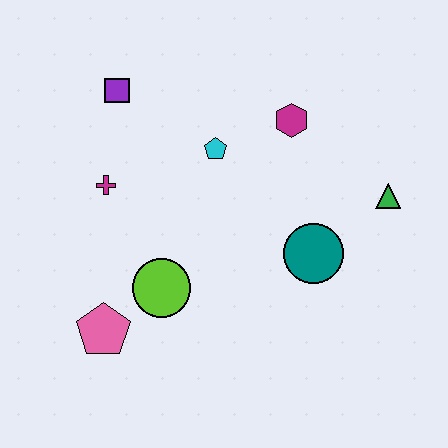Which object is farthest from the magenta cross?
The green triangle is farthest from the magenta cross.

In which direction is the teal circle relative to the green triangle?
The teal circle is to the left of the green triangle.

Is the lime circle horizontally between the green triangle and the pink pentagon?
Yes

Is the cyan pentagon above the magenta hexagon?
No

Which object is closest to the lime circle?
The pink pentagon is closest to the lime circle.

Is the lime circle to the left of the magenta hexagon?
Yes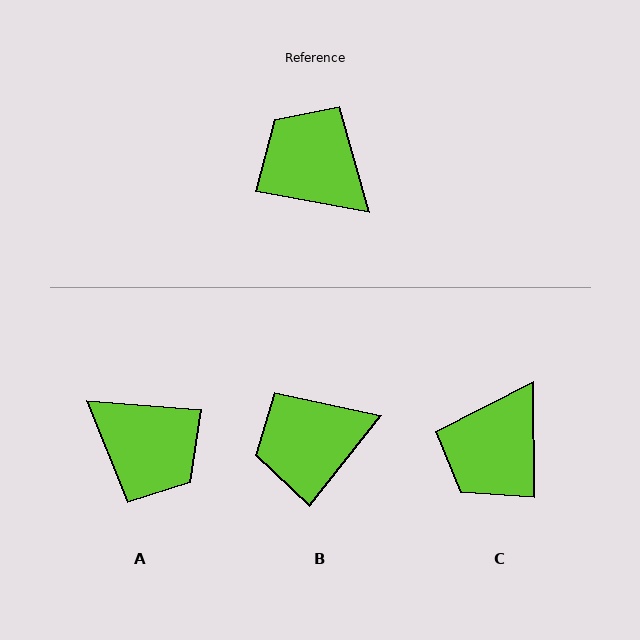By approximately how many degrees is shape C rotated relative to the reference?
Approximately 101 degrees counter-clockwise.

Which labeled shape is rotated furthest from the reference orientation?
A, about 174 degrees away.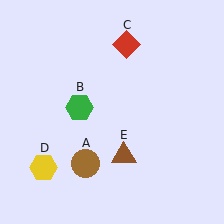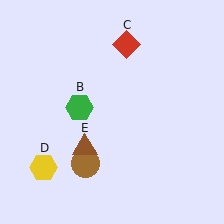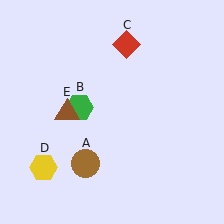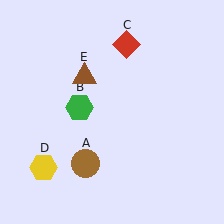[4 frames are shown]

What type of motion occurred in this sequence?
The brown triangle (object E) rotated clockwise around the center of the scene.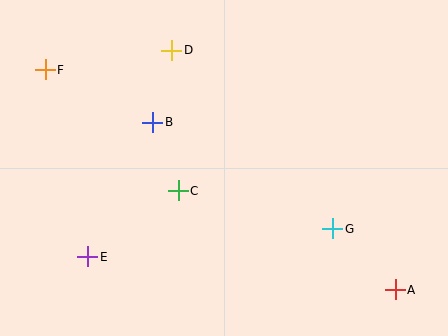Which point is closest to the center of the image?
Point C at (178, 191) is closest to the center.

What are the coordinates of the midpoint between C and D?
The midpoint between C and D is at (175, 120).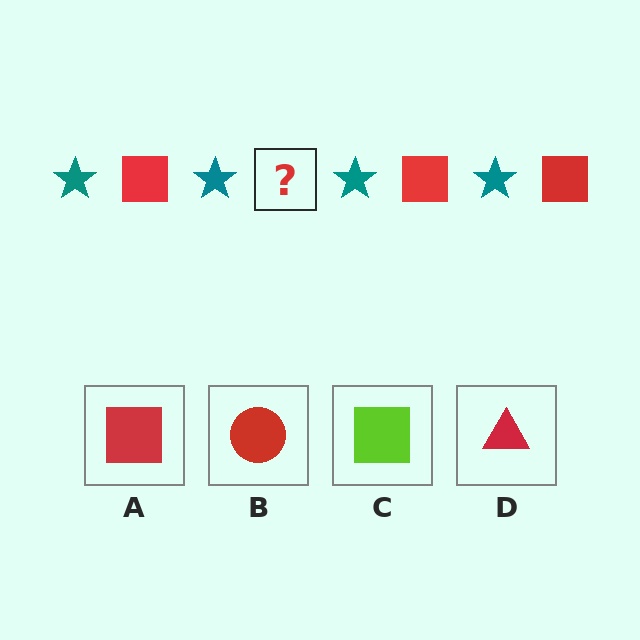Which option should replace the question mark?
Option A.